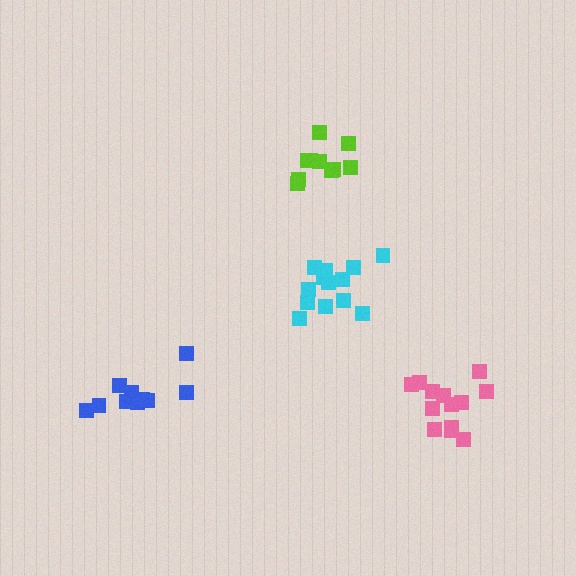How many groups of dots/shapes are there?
There are 4 groups.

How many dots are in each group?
Group 1: 10 dots, Group 2: 10 dots, Group 3: 13 dots, Group 4: 13 dots (46 total).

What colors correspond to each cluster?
The clusters are colored: lime, blue, cyan, pink.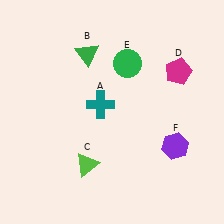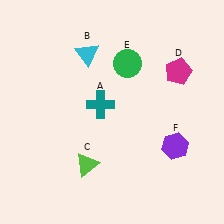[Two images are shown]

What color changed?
The triangle (B) changed from green in Image 1 to cyan in Image 2.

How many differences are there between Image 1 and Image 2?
There is 1 difference between the two images.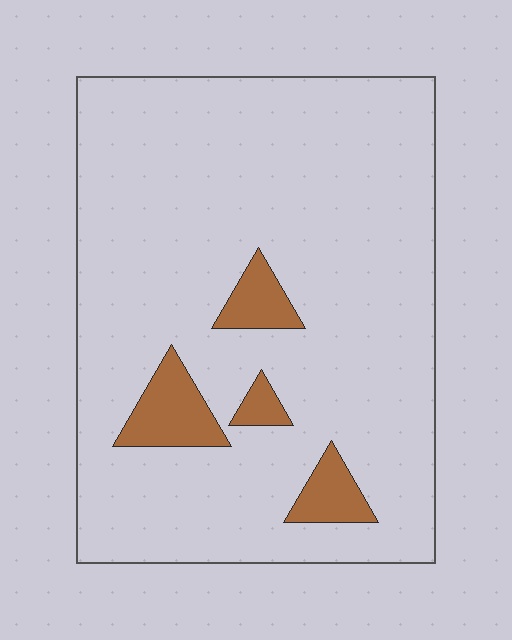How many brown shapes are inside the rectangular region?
4.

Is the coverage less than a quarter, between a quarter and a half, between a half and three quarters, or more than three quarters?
Less than a quarter.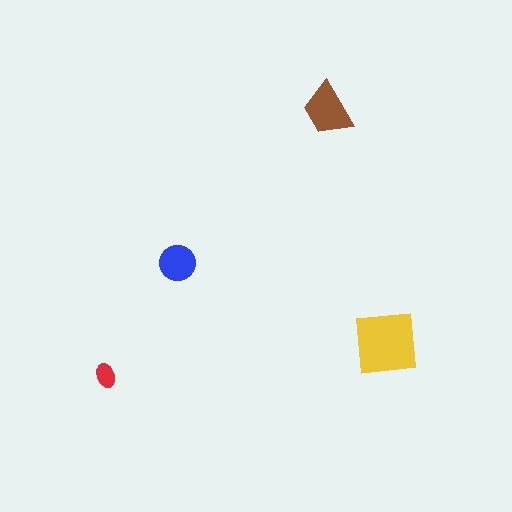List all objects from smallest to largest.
The red ellipse, the blue circle, the brown trapezoid, the yellow square.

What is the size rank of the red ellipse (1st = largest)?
4th.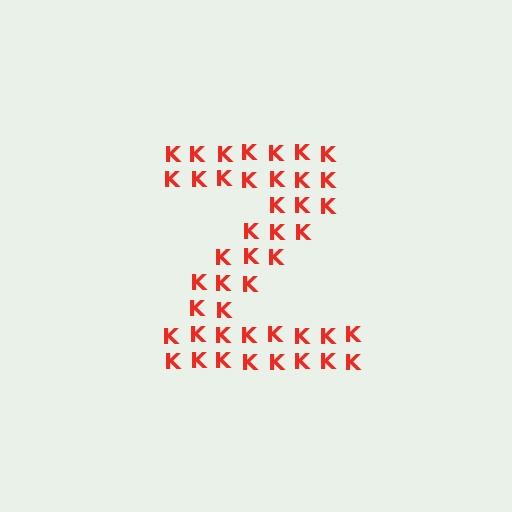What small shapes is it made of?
It is made of small letter K's.